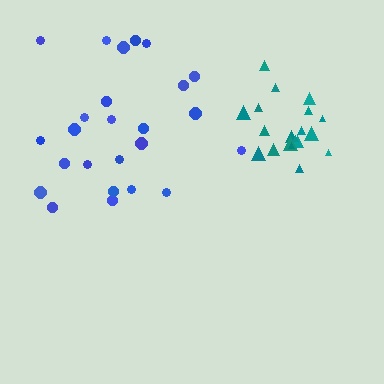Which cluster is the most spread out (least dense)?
Blue.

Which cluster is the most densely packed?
Teal.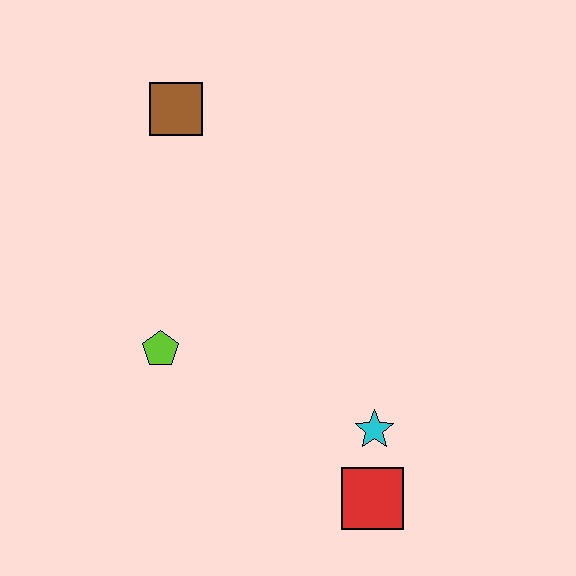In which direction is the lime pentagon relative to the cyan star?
The lime pentagon is to the left of the cyan star.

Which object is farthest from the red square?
The brown square is farthest from the red square.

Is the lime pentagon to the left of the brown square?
Yes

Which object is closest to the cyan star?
The red square is closest to the cyan star.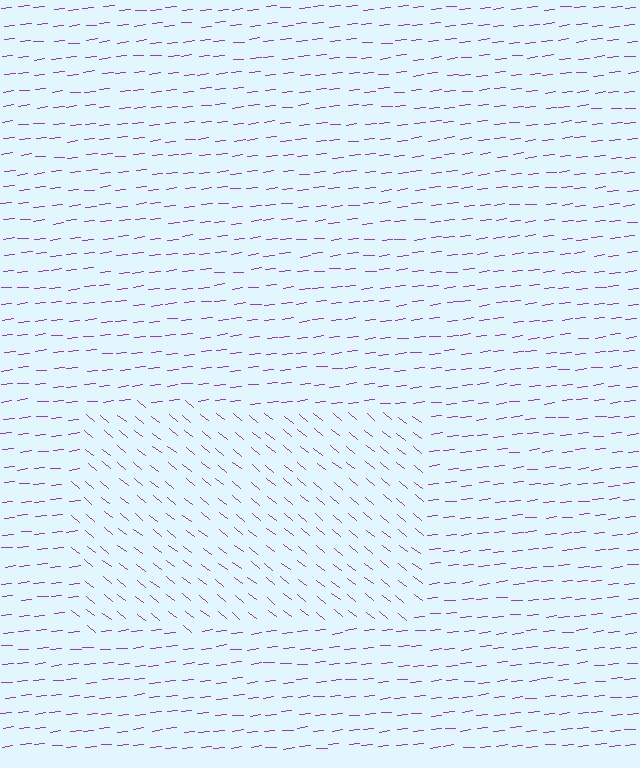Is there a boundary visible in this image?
Yes, there is a texture boundary formed by a change in line orientation.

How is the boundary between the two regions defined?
The boundary is defined purely by a change in line orientation (approximately 45 degrees difference). All lines are the same color and thickness.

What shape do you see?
I see a rectangle.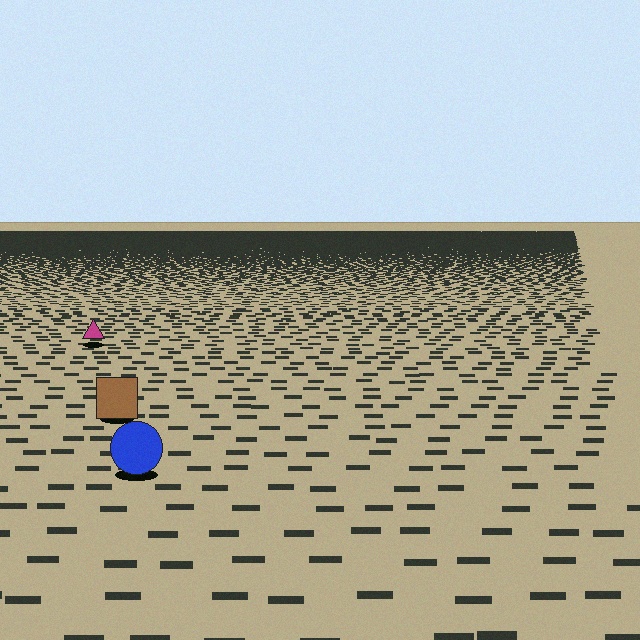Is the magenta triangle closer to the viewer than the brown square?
No. The brown square is closer — you can tell from the texture gradient: the ground texture is coarser near it.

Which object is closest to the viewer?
The blue circle is closest. The texture marks near it are larger and more spread out.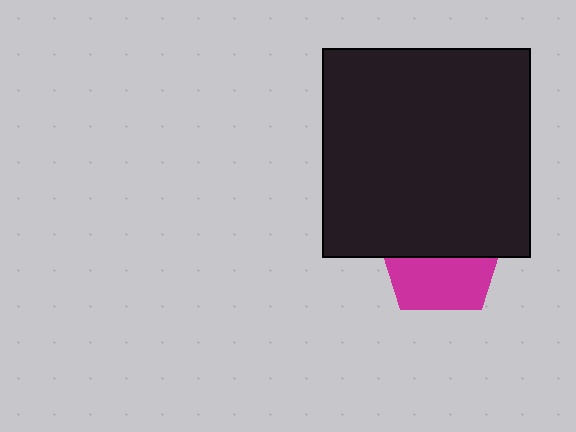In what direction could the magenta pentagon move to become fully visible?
The magenta pentagon could move down. That would shift it out from behind the black square entirely.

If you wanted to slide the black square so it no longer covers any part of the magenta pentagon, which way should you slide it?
Slide it up — that is the most direct way to separate the two shapes.